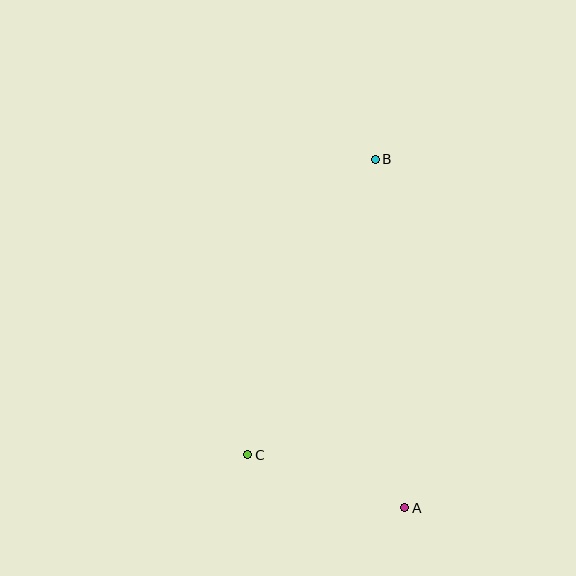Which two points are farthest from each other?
Points A and B are farthest from each other.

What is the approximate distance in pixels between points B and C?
The distance between B and C is approximately 322 pixels.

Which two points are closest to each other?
Points A and C are closest to each other.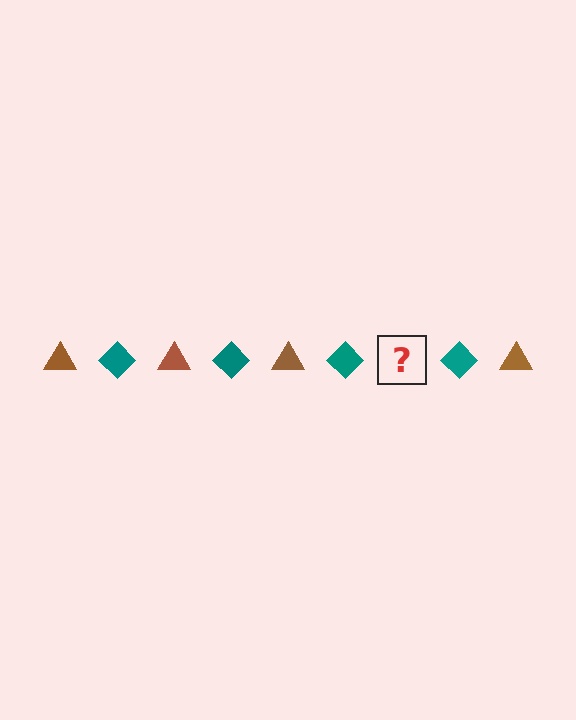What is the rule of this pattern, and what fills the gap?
The rule is that the pattern alternates between brown triangle and teal diamond. The gap should be filled with a brown triangle.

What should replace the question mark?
The question mark should be replaced with a brown triangle.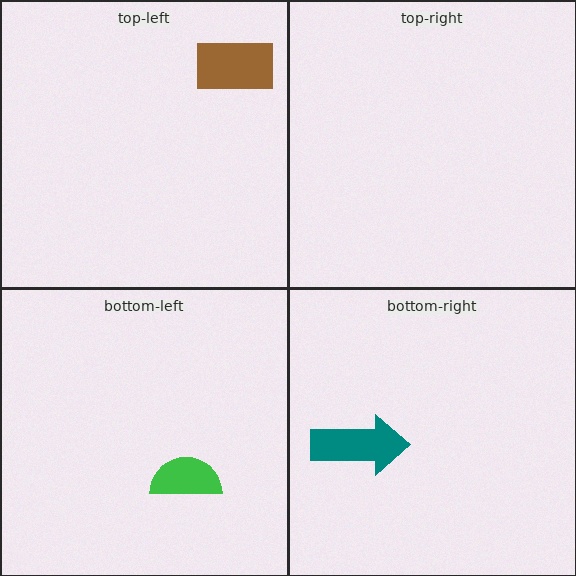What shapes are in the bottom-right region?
The teal arrow.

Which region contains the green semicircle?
The bottom-left region.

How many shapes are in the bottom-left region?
1.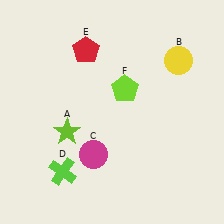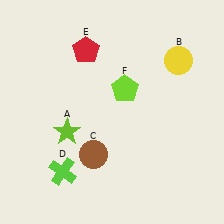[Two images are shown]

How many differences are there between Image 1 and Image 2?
There is 1 difference between the two images.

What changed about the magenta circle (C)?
In Image 1, C is magenta. In Image 2, it changed to brown.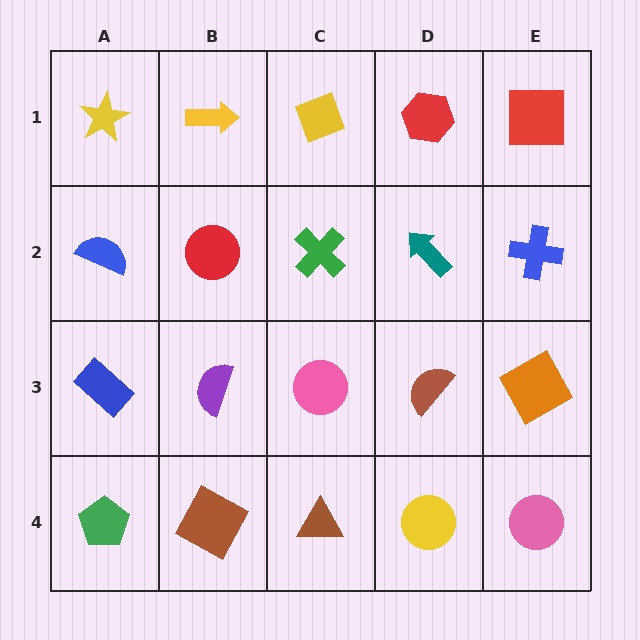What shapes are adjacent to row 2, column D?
A red hexagon (row 1, column D), a brown semicircle (row 3, column D), a green cross (row 2, column C), a blue cross (row 2, column E).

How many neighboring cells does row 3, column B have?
4.